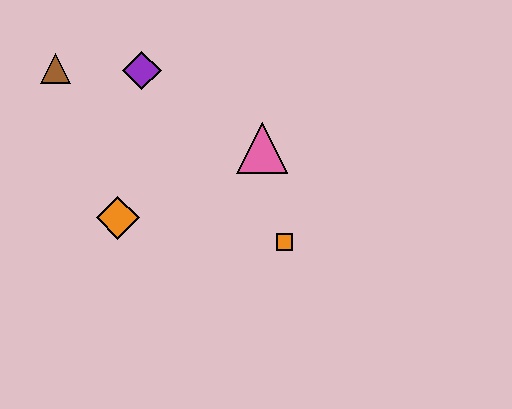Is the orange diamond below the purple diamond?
Yes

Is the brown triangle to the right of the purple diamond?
No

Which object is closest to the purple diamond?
The brown triangle is closest to the purple diamond.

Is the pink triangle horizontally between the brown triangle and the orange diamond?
No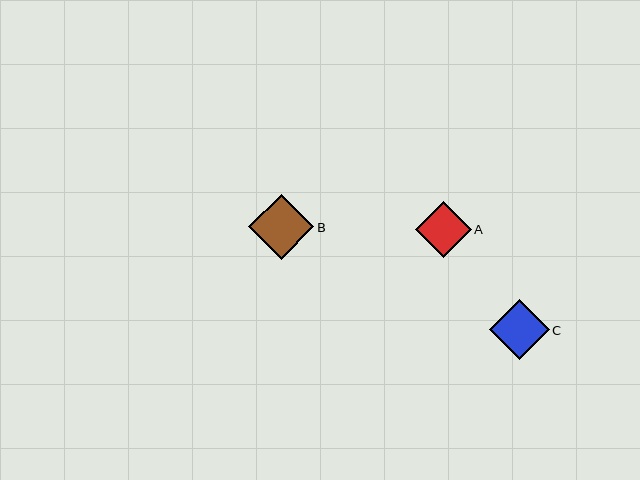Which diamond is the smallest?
Diamond A is the smallest with a size of approximately 56 pixels.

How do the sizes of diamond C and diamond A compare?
Diamond C and diamond A are approximately the same size.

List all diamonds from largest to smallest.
From largest to smallest: B, C, A.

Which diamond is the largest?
Diamond B is the largest with a size of approximately 65 pixels.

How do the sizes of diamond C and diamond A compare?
Diamond C and diamond A are approximately the same size.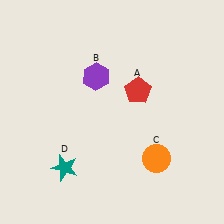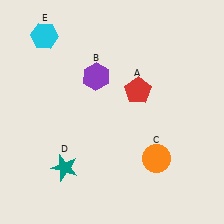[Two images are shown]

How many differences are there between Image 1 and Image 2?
There is 1 difference between the two images.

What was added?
A cyan hexagon (E) was added in Image 2.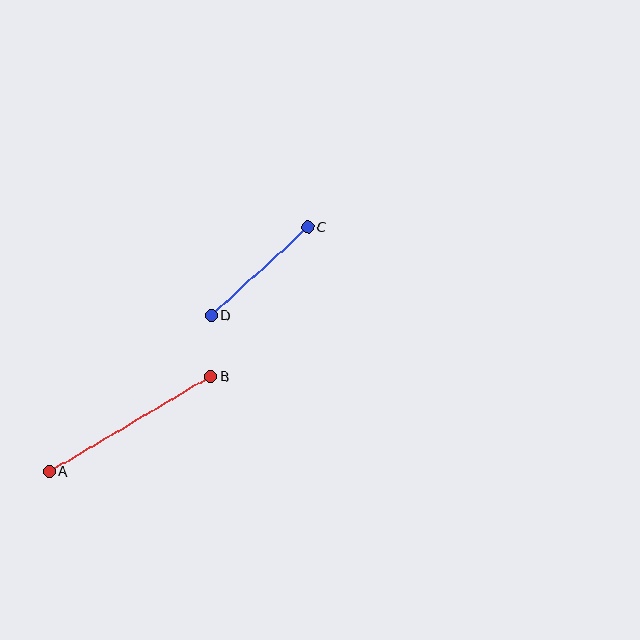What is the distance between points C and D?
The distance is approximately 131 pixels.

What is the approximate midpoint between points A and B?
The midpoint is at approximately (130, 424) pixels.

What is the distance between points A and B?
The distance is approximately 187 pixels.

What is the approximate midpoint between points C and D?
The midpoint is at approximately (260, 271) pixels.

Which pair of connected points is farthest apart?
Points A and B are farthest apart.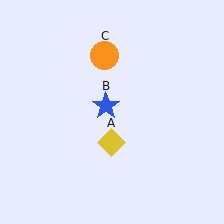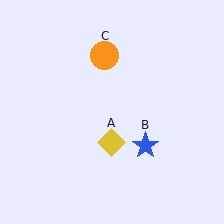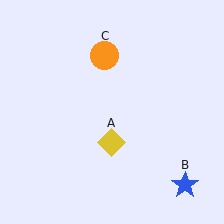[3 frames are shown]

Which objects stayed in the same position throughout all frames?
Yellow diamond (object A) and orange circle (object C) remained stationary.